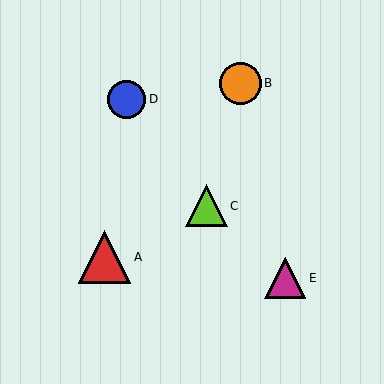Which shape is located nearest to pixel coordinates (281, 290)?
The magenta triangle (labeled E) at (285, 278) is nearest to that location.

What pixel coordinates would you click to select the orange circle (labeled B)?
Click at (240, 83) to select the orange circle B.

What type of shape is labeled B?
Shape B is an orange circle.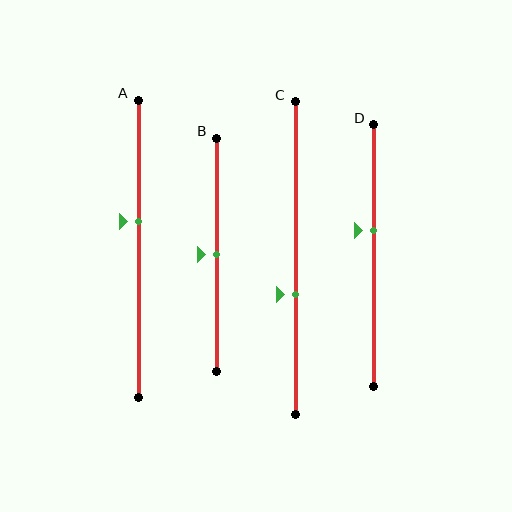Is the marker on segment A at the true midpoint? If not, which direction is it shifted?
No, the marker on segment A is shifted upward by about 9% of the segment length.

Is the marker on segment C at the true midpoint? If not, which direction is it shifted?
No, the marker on segment C is shifted downward by about 12% of the segment length.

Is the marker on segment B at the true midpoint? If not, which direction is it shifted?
Yes, the marker on segment B is at the true midpoint.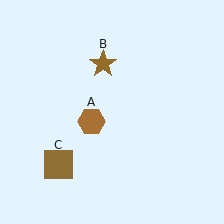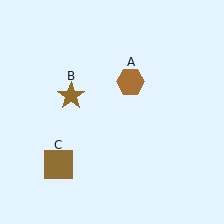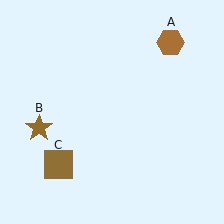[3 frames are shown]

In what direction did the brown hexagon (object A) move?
The brown hexagon (object A) moved up and to the right.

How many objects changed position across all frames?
2 objects changed position: brown hexagon (object A), brown star (object B).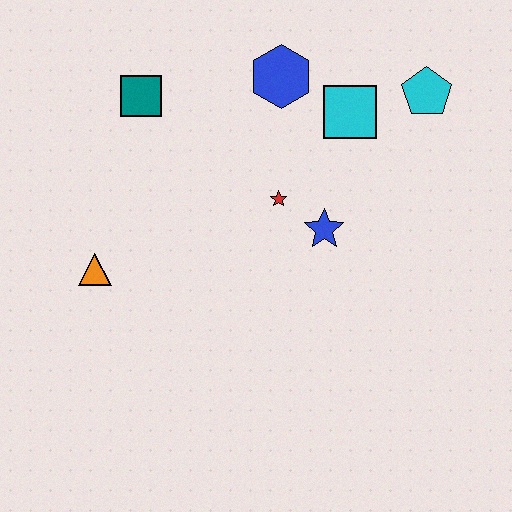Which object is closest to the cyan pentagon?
The cyan square is closest to the cyan pentagon.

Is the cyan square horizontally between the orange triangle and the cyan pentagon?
Yes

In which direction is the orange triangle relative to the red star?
The orange triangle is to the left of the red star.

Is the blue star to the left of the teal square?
No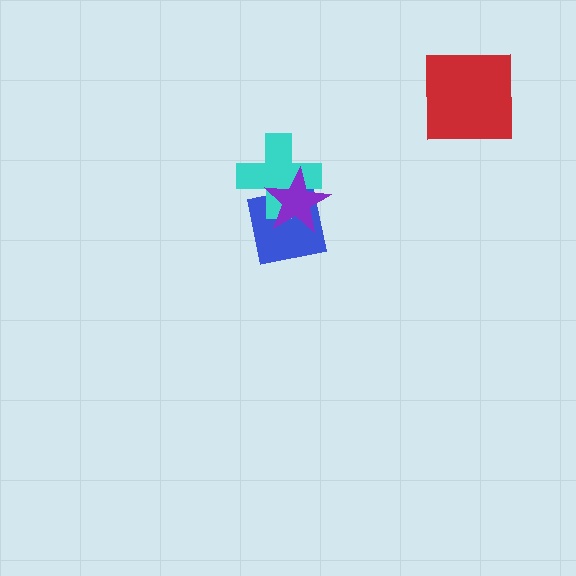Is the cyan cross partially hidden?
Yes, it is partially covered by another shape.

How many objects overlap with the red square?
0 objects overlap with the red square.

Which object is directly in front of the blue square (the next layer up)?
The cyan cross is directly in front of the blue square.